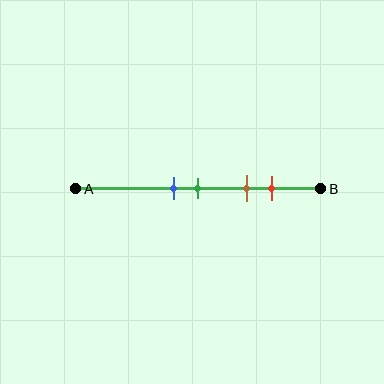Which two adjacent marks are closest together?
The blue and green marks are the closest adjacent pair.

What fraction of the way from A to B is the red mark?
The red mark is approximately 80% (0.8) of the way from A to B.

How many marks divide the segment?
There are 4 marks dividing the segment.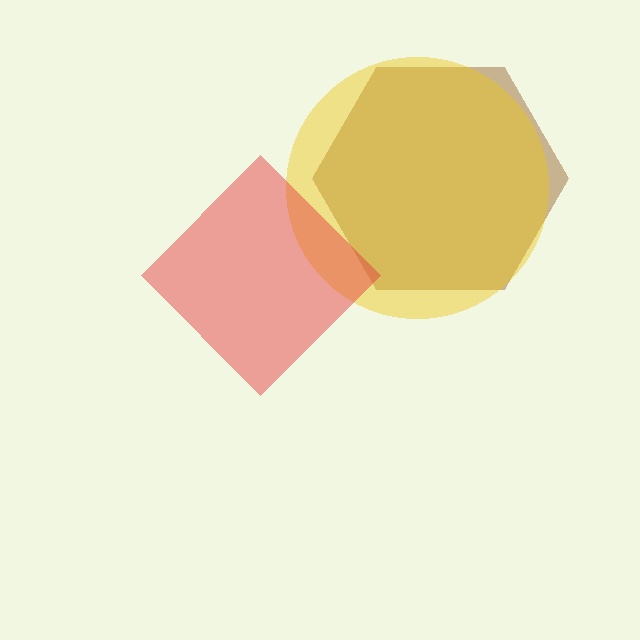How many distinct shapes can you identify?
There are 3 distinct shapes: a brown hexagon, a yellow circle, a red diamond.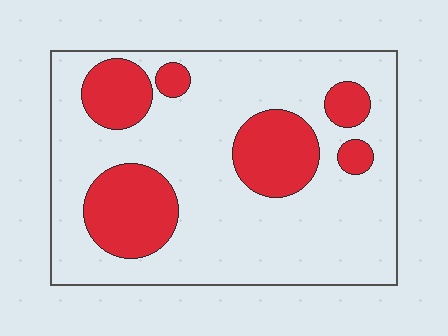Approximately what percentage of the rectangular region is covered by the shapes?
Approximately 25%.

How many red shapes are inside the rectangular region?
6.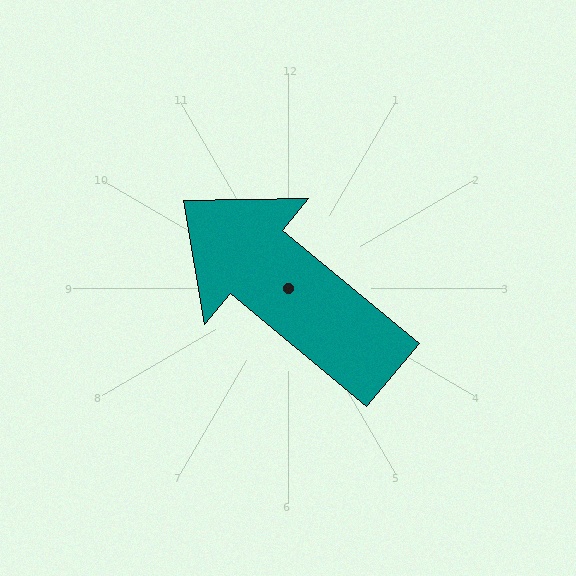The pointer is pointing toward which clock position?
Roughly 10 o'clock.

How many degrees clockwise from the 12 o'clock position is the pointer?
Approximately 310 degrees.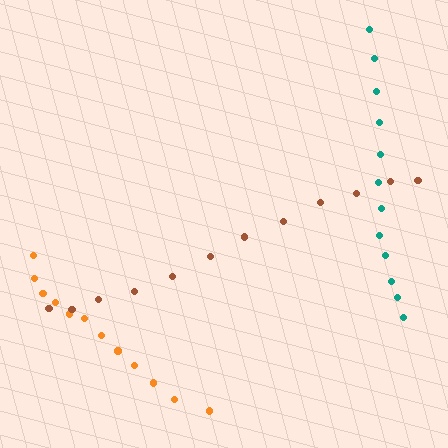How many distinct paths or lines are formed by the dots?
There are 3 distinct paths.